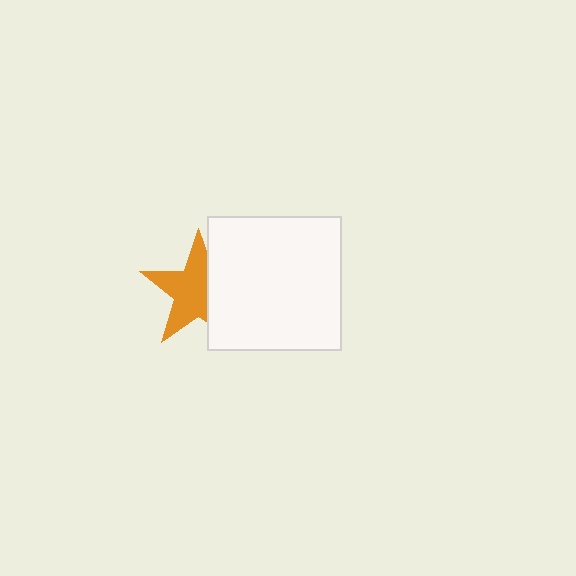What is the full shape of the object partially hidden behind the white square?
The partially hidden object is an orange star.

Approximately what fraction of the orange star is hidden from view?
Roughly 35% of the orange star is hidden behind the white square.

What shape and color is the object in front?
The object in front is a white square.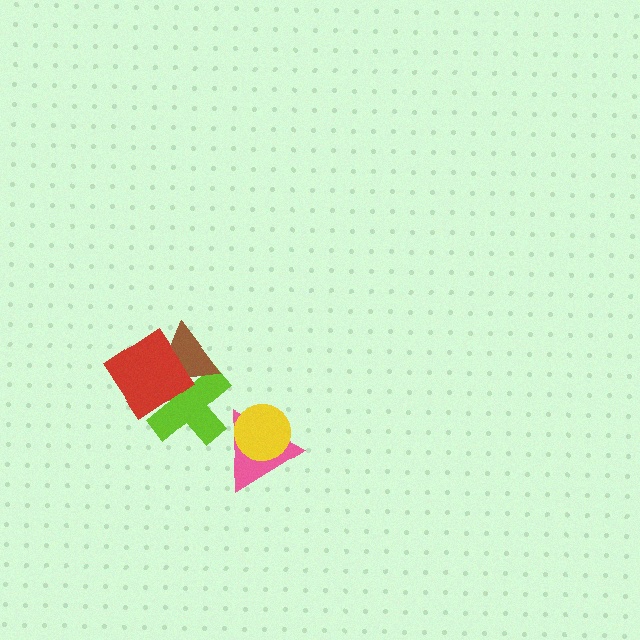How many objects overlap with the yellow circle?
1 object overlaps with the yellow circle.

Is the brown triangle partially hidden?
Yes, it is partially covered by another shape.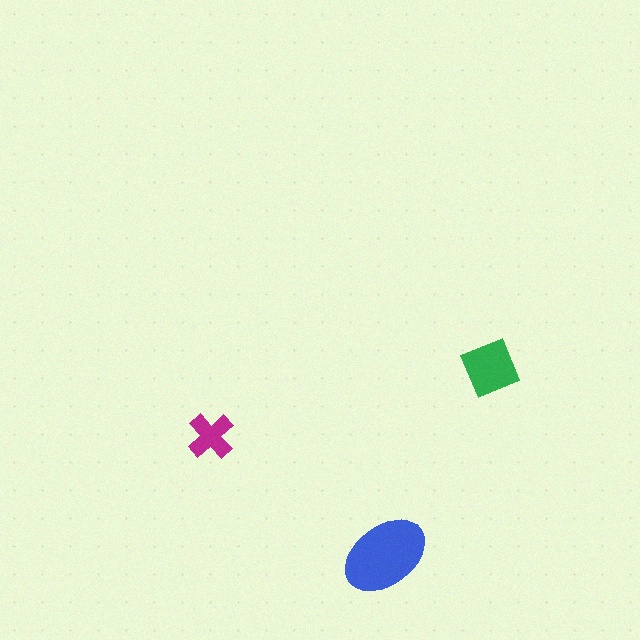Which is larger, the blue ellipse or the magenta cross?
The blue ellipse.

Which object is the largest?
The blue ellipse.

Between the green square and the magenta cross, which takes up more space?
The green square.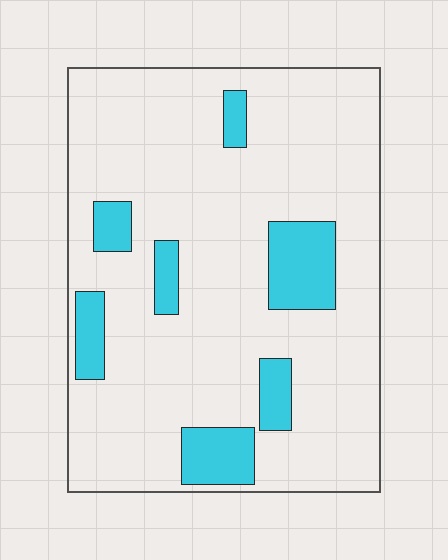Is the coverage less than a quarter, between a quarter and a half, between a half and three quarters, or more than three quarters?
Less than a quarter.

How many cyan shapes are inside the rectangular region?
7.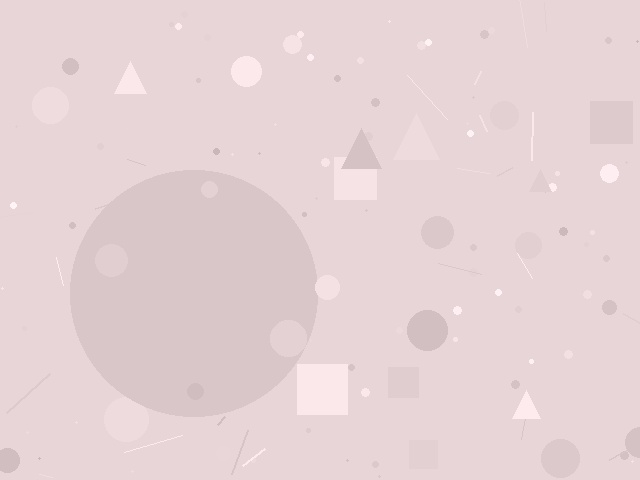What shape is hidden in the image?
A circle is hidden in the image.